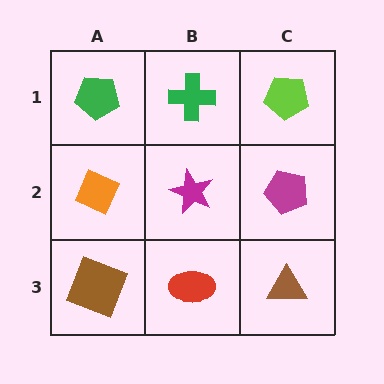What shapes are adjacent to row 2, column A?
A green pentagon (row 1, column A), a brown square (row 3, column A), a magenta star (row 2, column B).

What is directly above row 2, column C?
A lime pentagon.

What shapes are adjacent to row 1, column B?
A magenta star (row 2, column B), a green pentagon (row 1, column A), a lime pentagon (row 1, column C).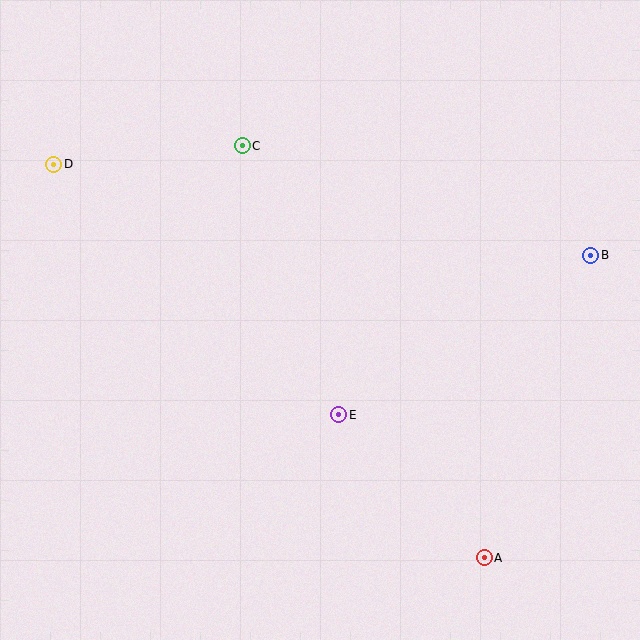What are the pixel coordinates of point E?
Point E is at (339, 415).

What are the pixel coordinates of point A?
Point A is at (484, 558).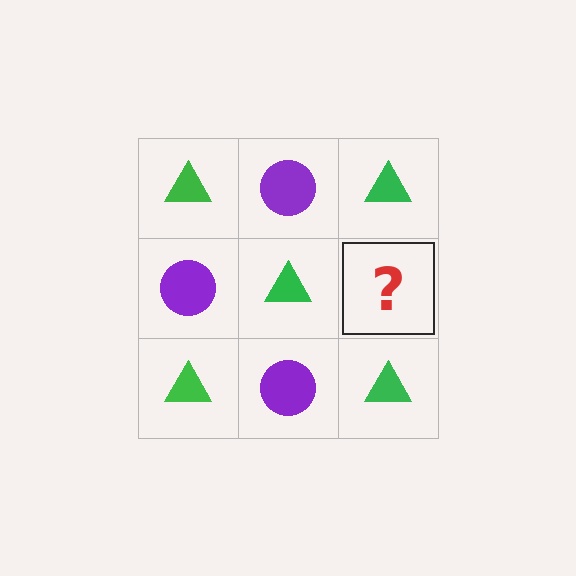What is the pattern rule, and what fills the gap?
The rule is that it alternates green triangle and purple circle in a checkerboard pattern. The gap should be filled with a purple circle.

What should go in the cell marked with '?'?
The missing cell should contain a purple circle.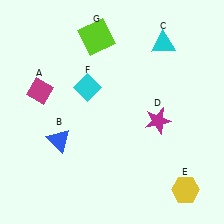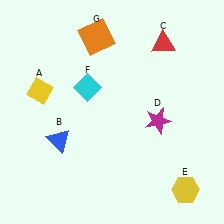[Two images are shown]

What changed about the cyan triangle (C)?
In Image 1, C is cyan. In Image 2, it changed to red.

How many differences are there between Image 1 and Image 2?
There are 3 differences between the two images.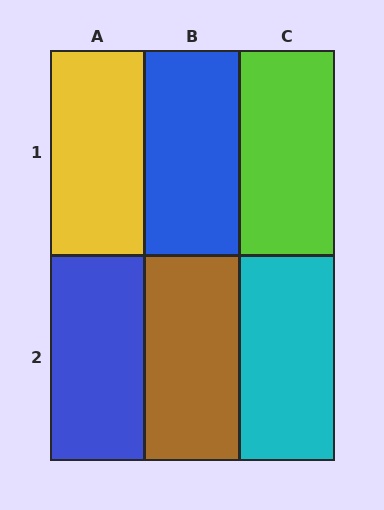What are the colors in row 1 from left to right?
Yellow, blue, lime.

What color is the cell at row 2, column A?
Blue.